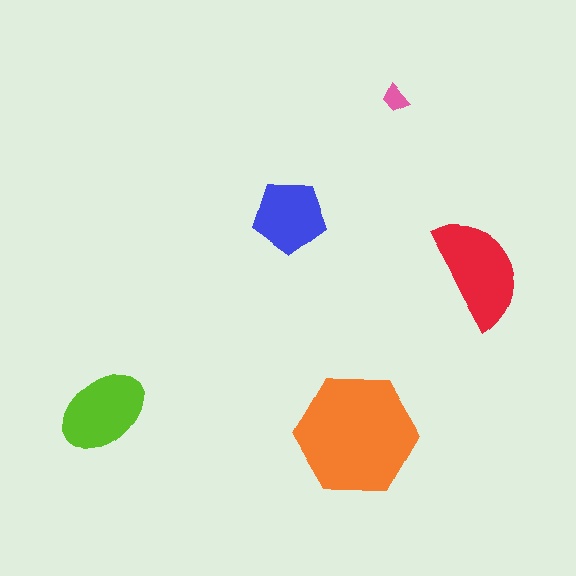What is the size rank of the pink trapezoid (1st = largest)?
5th.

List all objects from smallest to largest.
The pink trapezoid, the blue pentagon, the lime ellipse, the red semicircle, the orange hexagon.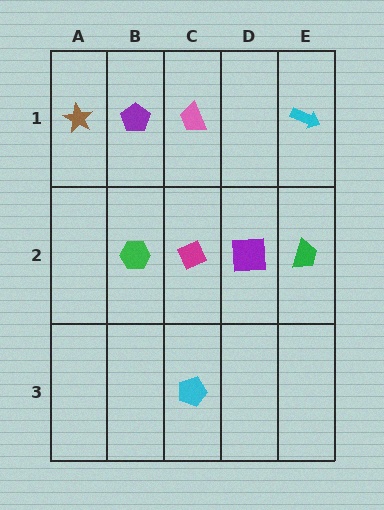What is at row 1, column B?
A purple pentagon.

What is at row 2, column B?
A green hexagon.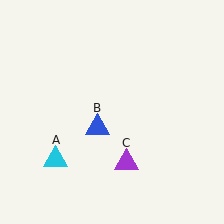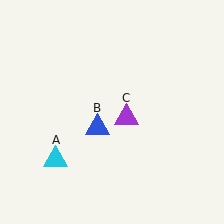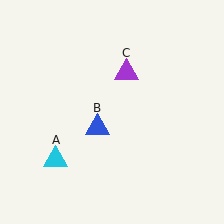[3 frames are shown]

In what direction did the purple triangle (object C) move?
The purple triangle (object C) moved up.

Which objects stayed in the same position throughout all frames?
Cyan triangle (object A) and blue triangle (object B) remained stationary.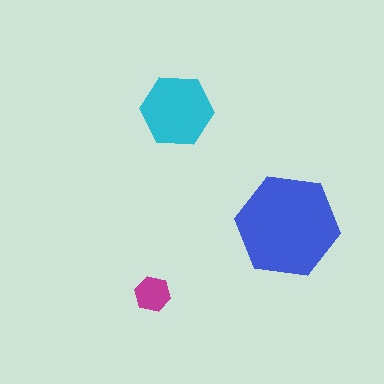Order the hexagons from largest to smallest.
the blue one, the cyan one, the magenta one.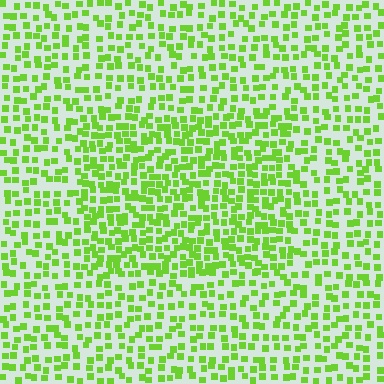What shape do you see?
I see a rectangle.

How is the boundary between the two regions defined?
The boundary is defined by a change in element density (approximately 1.6x ratio). All elements are the same color, size, and shape.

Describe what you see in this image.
The image contains small lime elements arranged at two different densities. A rectangle-shaped region is visible where the elements are more densely packed than the surrounding area.